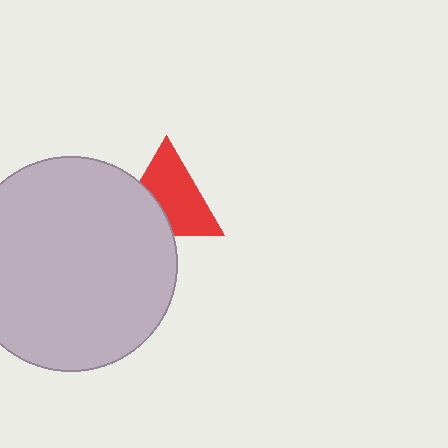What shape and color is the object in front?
The object in front is a light gray circle.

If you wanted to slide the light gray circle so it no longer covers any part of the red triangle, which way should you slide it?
Slide it toward the lower-left — that is the most direct way to separate the two shapes.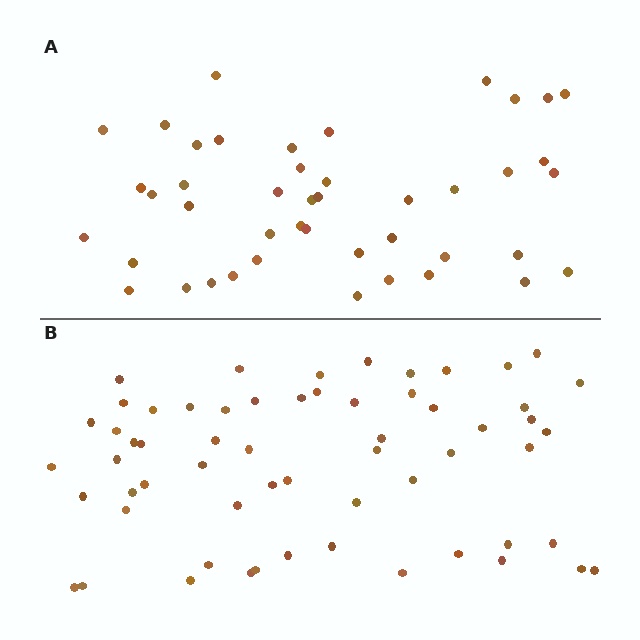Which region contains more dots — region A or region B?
Region B (the bottom region) has more dots.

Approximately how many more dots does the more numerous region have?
Region B has approximately 15 more dots than region A.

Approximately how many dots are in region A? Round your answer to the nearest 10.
About 40 dots. (The exact count is 44, which rounds to 40.)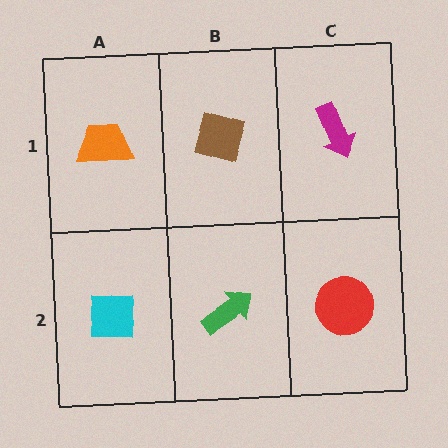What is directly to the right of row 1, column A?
A brown square.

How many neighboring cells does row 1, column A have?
2.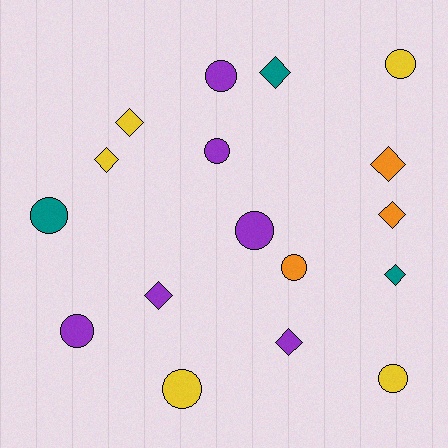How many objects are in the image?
There are 17 objects.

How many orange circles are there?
There is 1 orange circle.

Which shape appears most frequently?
Circle, with 9 objects.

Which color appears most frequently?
Purple, with 6 objects.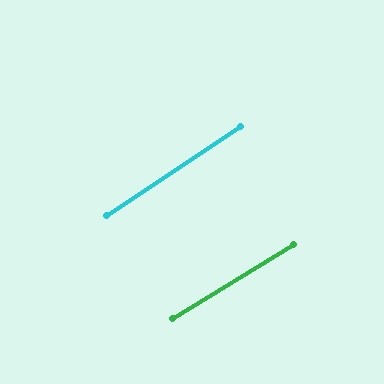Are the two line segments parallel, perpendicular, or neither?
Parallel — their directions differ by only 1.9°.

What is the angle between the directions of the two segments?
Approximately 2 degrees.